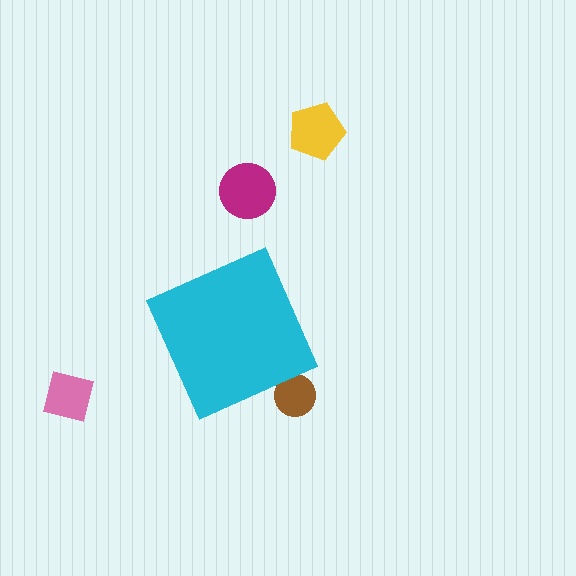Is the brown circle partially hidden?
Yes, the brown circle is partially hidden behind the cyan diamond.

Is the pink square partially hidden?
No, the pink square is fully visible.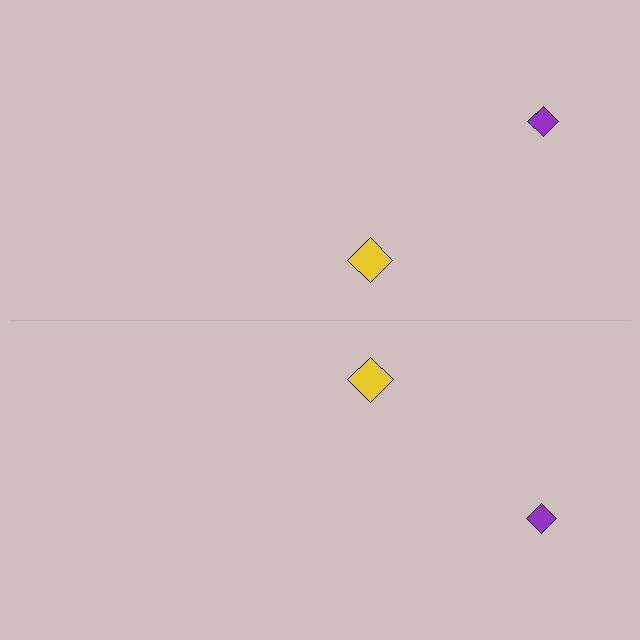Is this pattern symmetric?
Yes, this pattern has bilateral (reflection) symmetry.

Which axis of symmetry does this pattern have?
The pattern has a horizontal axis of symmetry running through the center of the image.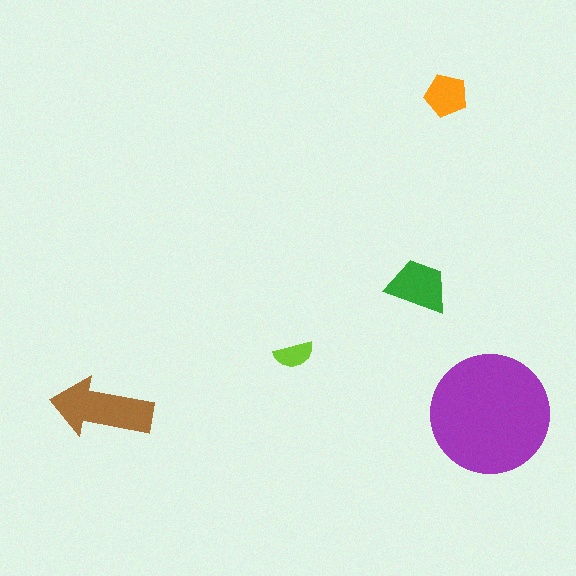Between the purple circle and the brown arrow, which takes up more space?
The purple circle.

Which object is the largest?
The purple circle.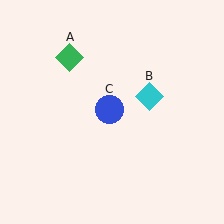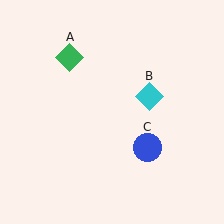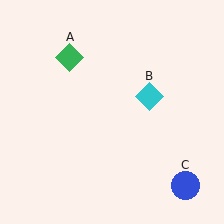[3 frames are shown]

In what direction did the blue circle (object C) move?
The blue circle (object C) moved down and to the right.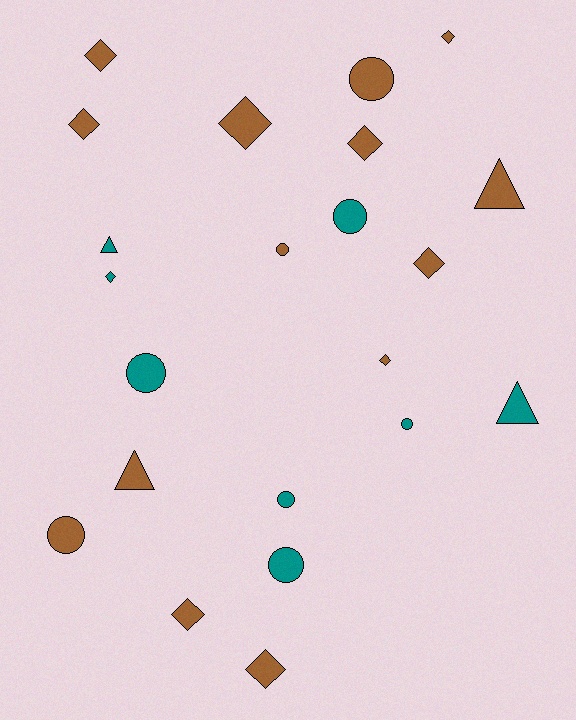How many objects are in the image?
There are 22 objects.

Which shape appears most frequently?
Diamond, with 10 objects.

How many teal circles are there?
There are 5 teal circles.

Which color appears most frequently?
Brown, with 14 objects.